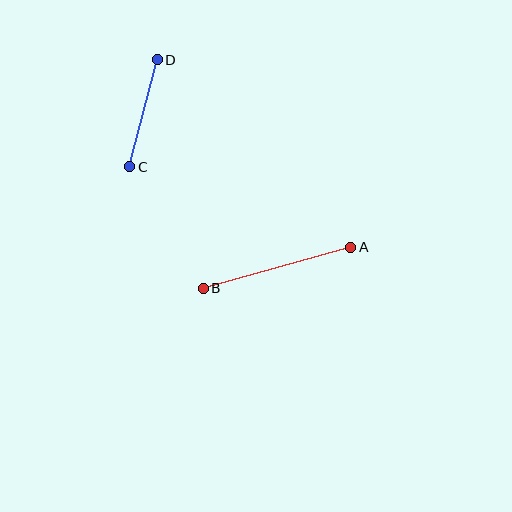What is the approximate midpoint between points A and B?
The midpoint is at approximately (277, 268) pixels.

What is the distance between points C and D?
The distance is approximately 111 pixels.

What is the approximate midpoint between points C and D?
The midpoint is at approximately (143, 113) pixels.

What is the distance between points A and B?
The distance is approximately 153 pixels.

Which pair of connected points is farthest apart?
Points A and B are farthest apart.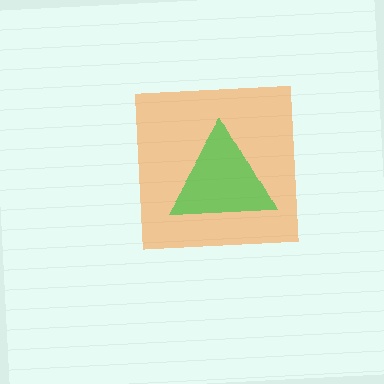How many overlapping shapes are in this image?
There are 2 overlapping shapes in the image.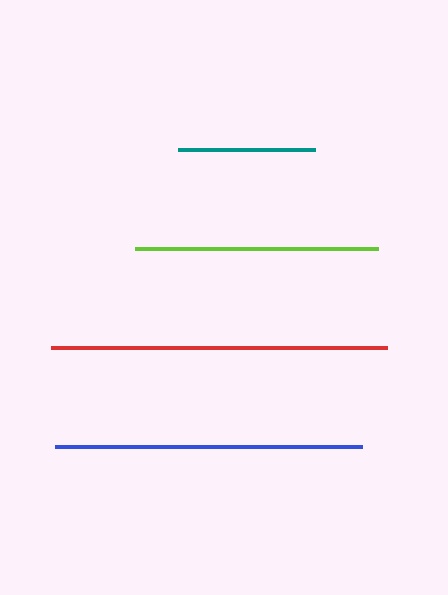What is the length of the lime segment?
The lime segment is approximately 243 pixels long.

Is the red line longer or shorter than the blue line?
The red line is longer than the blue line.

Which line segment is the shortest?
The teal line is the shortest at approximately 137 pixels.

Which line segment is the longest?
The red line is the longest at approximately 336 pixels.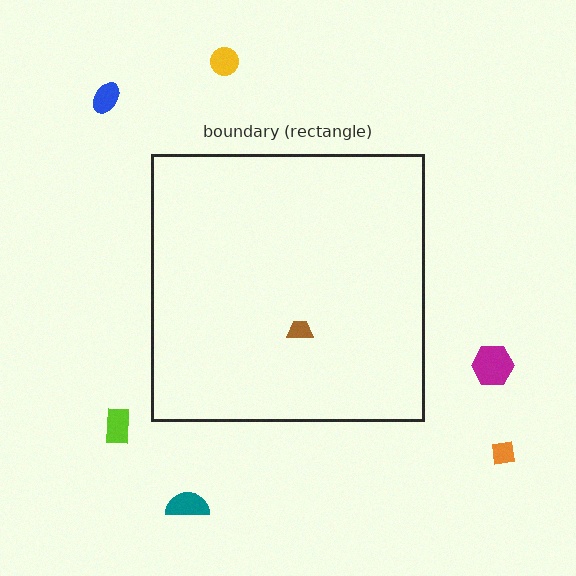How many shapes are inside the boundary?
1 inside, 6 outside.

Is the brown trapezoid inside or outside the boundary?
Inside.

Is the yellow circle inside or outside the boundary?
Outside.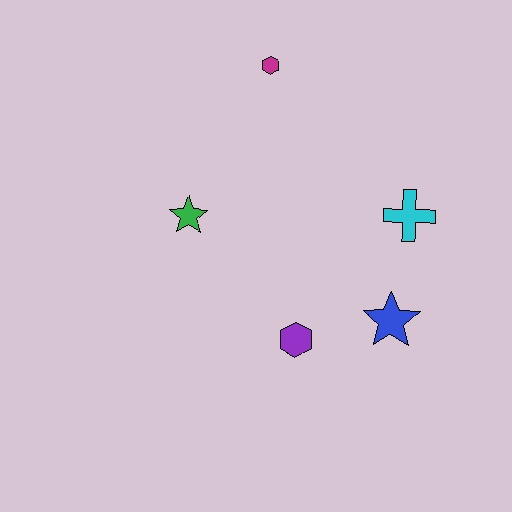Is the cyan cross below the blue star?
No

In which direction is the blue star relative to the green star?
The blue star is to the right of the green star.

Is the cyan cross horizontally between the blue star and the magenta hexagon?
No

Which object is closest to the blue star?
The purple hexagon is closest to the blue star.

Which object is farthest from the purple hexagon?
The magenta hexagon is farthest from the purple hexagon.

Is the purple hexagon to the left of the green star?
No